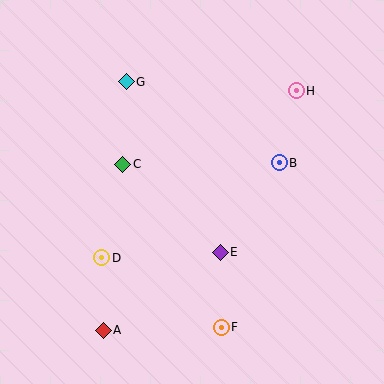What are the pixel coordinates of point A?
Point A is at (103, 330).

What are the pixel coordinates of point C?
Point C is at (123, 164).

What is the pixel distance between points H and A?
The distance between H and A is 307 pixels.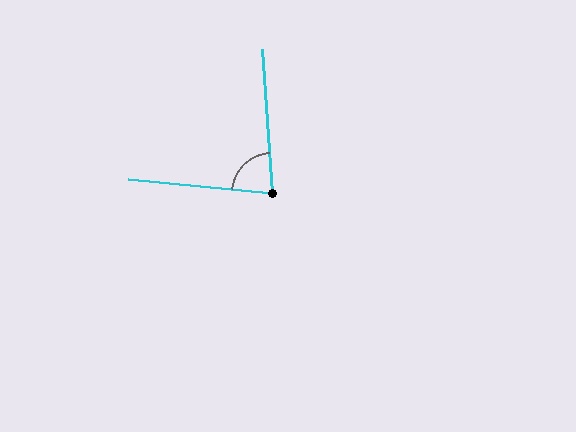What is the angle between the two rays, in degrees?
Approximately 80 degrees.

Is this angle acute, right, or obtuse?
It is acute.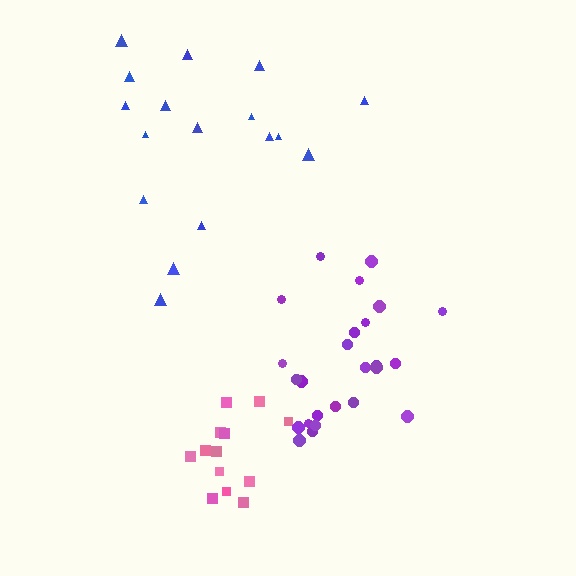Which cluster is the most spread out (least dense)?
Blue.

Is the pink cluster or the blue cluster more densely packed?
Pink.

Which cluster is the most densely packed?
Pink.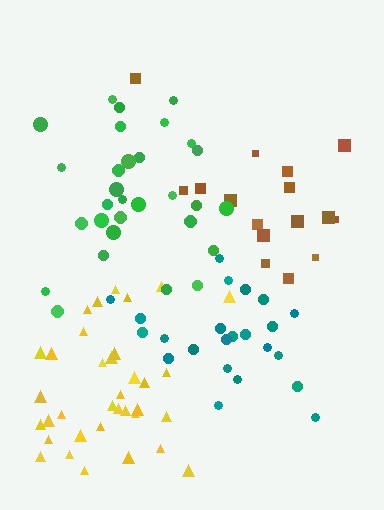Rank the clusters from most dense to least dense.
teal, green, yellow, brown.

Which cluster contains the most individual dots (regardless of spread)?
Yellow (35).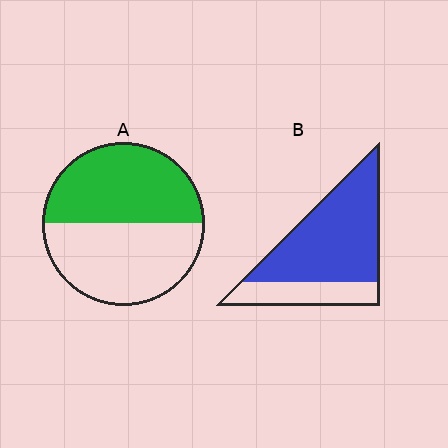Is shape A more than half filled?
Roughly half.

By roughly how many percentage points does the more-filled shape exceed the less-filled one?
By roughly 25 percentage points (B over A).